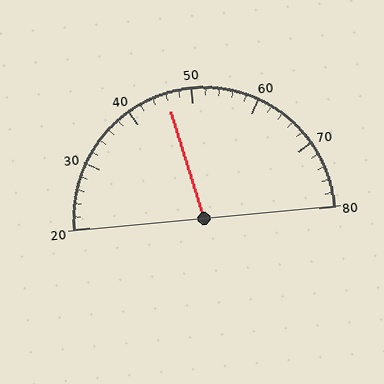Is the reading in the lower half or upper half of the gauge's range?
The reading is in the lower half of the range (20 to 80).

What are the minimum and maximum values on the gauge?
The gauge ranges from 20 to 80.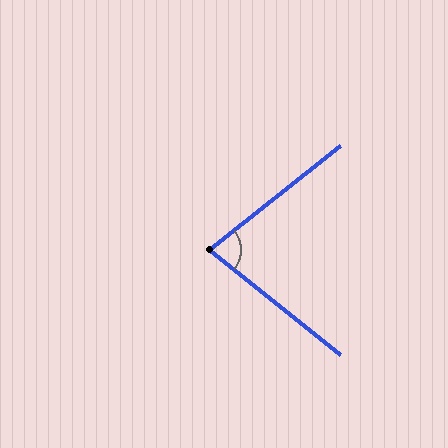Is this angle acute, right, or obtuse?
It is acute.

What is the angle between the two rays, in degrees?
Approximately 77 degrees.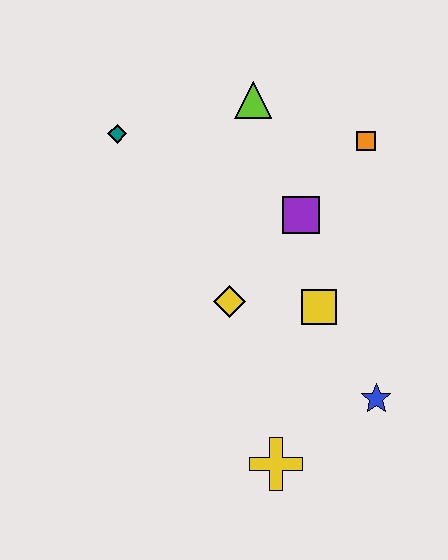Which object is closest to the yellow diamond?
The yellow square is closest to the yellow diamond.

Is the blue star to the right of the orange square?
Yes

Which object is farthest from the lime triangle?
The yellow cross is farthest from the lime triangle.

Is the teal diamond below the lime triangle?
Yes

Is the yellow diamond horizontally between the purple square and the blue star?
No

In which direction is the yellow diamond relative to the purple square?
The yellow diamond is below the purple square.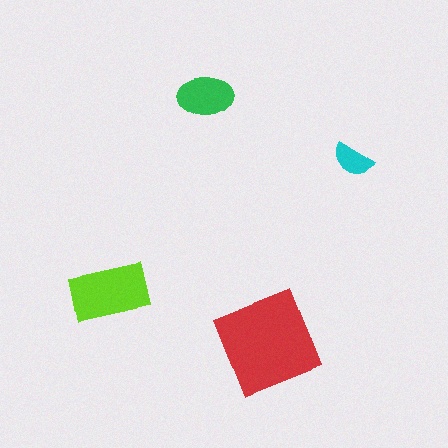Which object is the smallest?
The cyan semicircle.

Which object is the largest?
The red diamond.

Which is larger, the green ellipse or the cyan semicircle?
The green ellipse.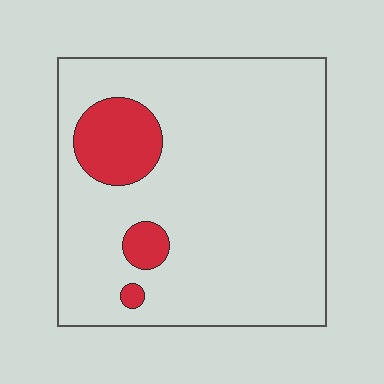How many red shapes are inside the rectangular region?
3.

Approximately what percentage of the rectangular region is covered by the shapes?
Approximately 10%.